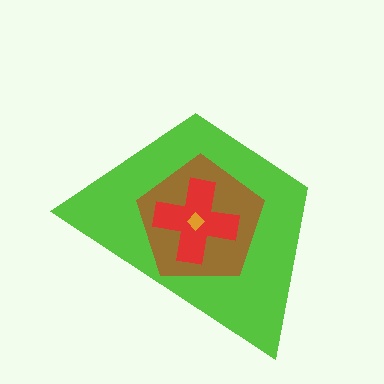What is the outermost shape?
The lime trapezoid.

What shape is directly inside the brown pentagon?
The red cross.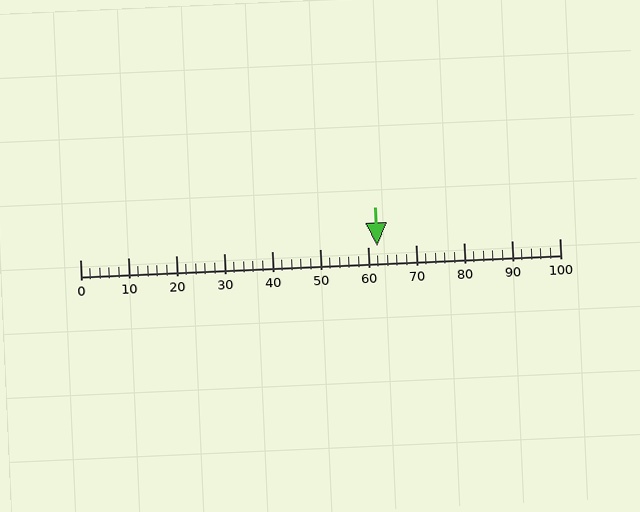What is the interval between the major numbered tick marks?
The major tick marks are spaced 10 units apart.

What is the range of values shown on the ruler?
The ruler shows values from 0 to 100.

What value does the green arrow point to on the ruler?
The green arrow points to approximately 62.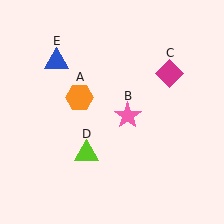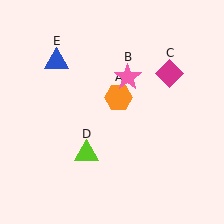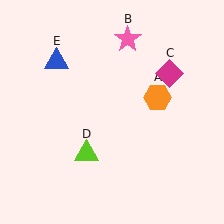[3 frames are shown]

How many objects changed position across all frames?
2 objects changed position: orange hexagon (object A), pink star (object B).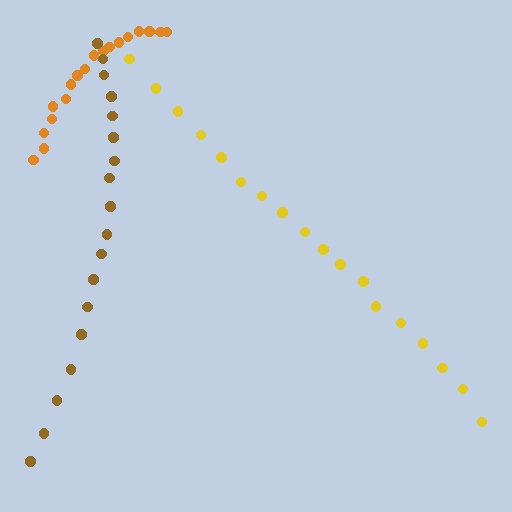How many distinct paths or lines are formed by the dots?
There are 3 distinct paths.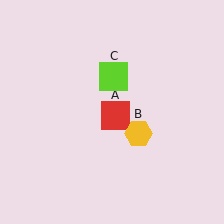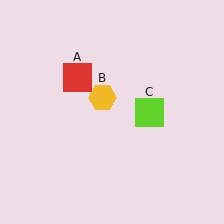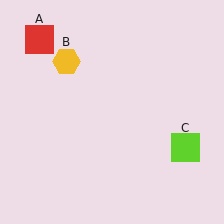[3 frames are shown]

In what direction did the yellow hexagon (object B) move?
The yellow hexagon (object B) moved up and to the left.